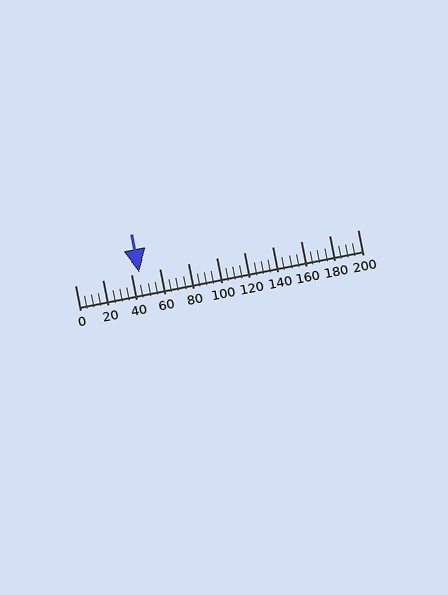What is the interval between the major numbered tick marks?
The major tick marks are spaced 20 units apart.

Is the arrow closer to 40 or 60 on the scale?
The arrow is closer to 40.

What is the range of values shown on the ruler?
The ruler shows values from 0 to 200.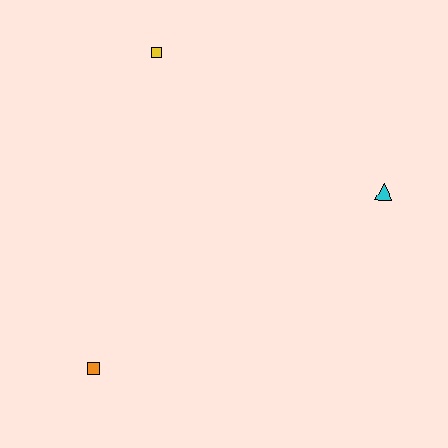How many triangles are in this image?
There is 1 triangle.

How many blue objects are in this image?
There are no blue objects.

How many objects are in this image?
There are 3 objects.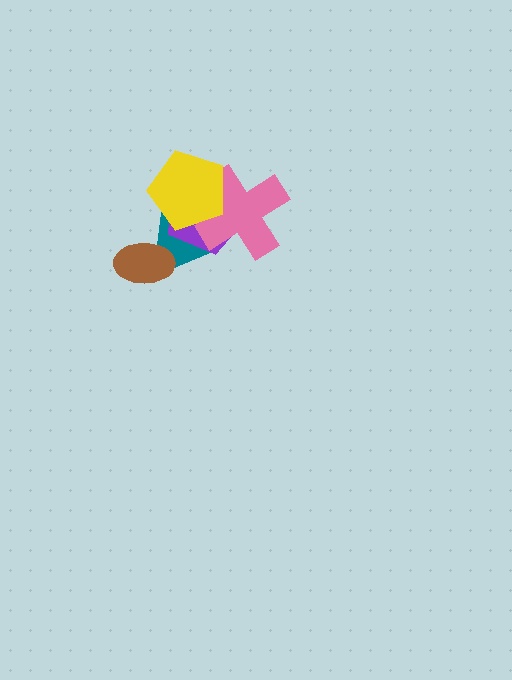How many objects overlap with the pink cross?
3 objects overlap with the pink cross.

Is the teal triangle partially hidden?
Yes, it is partially covered by another shape.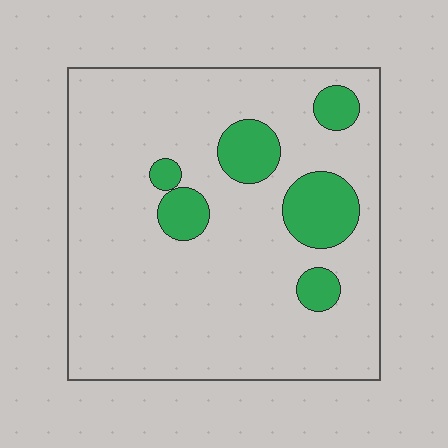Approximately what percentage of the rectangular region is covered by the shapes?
Approximately 15%.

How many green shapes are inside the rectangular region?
6.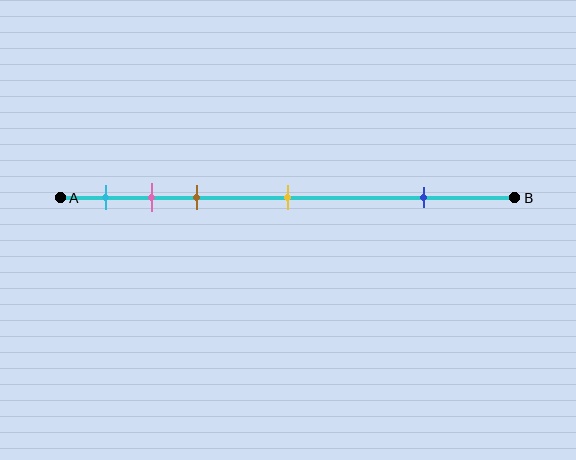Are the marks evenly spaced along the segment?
No, the marks are not evenly spaced.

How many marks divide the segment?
There are 5 marks dividing the segment.